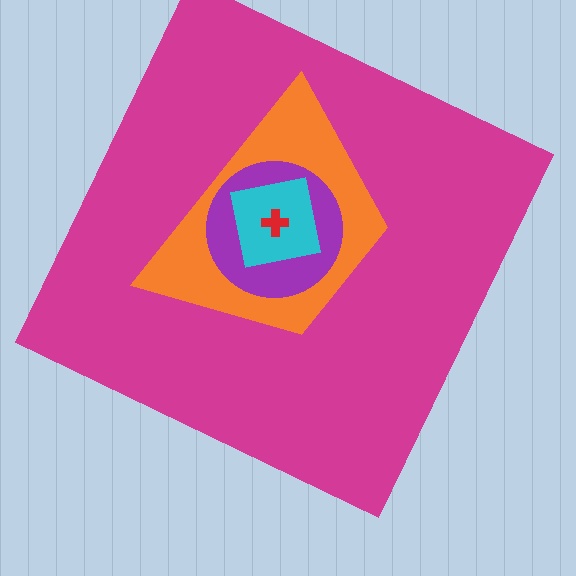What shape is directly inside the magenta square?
The orange trapezoid.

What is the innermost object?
The red cross.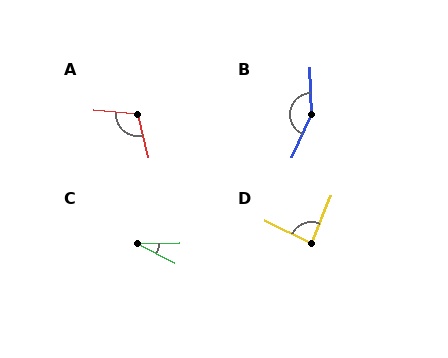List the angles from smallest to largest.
C (28°), D (87°), A (109°), B (154°).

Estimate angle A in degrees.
Approximately 109 degrees.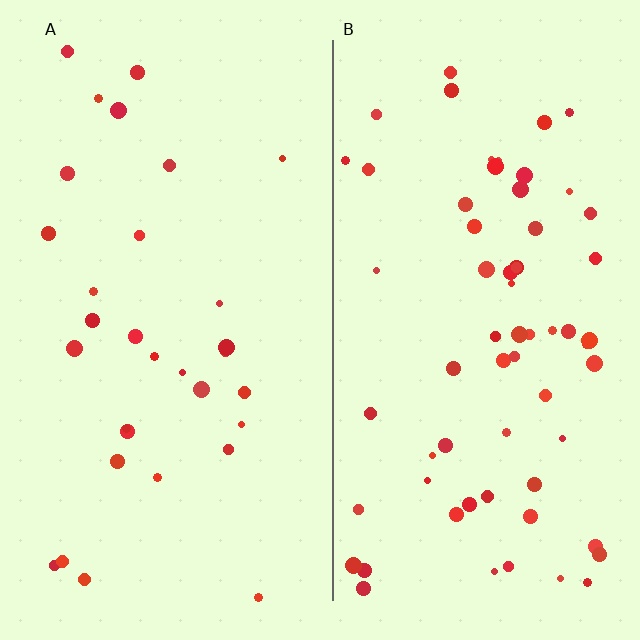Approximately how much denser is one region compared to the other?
Approximately 2.1× — region B over region A.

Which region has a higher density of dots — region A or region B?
B (the right).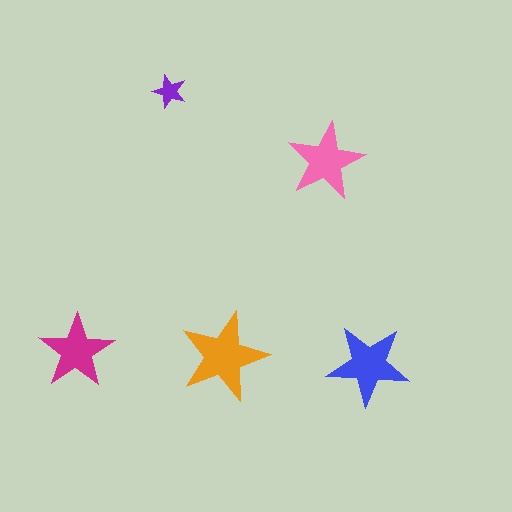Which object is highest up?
The purple star is topmost.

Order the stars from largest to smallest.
the orange one, the blue one, the pink one, the magenta one, the purple one.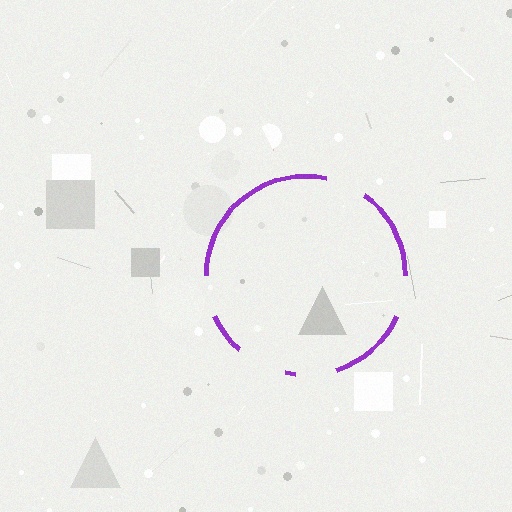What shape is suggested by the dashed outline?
The dashed outline suggests a circle.